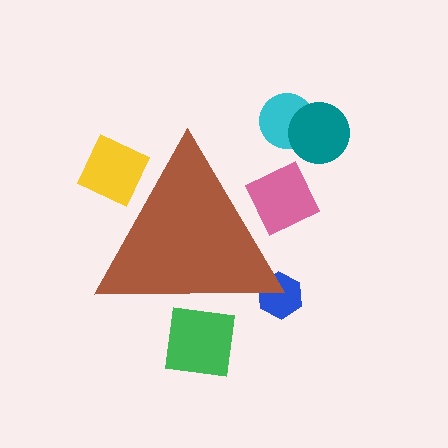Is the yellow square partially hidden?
Yes, the yellow square is partially hidden behind the brown triangle.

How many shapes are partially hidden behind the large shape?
4 shapes are partially hidden.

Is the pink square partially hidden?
Yes, the pink square is partially hidden behind the brown triangle.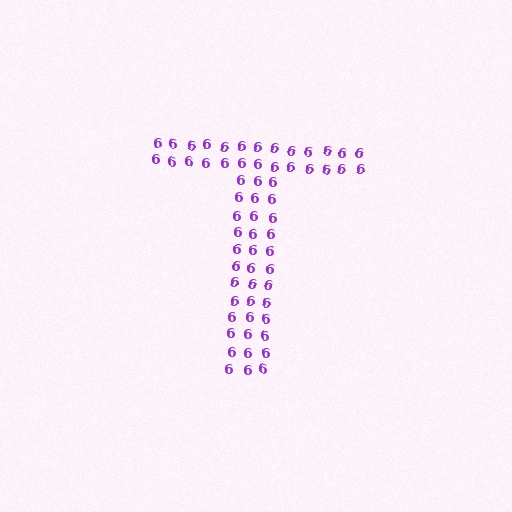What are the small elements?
The small elements are digit 6's.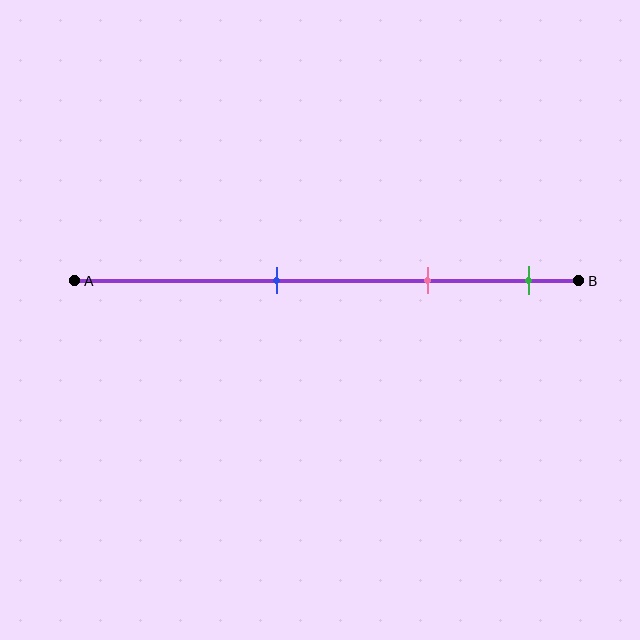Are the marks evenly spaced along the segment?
Yes, the marks are approximately evenly spaced.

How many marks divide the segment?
There are 3 marks dividing the segment.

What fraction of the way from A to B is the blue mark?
The blue mark is approximately 40% (0.4) of the way from A to B.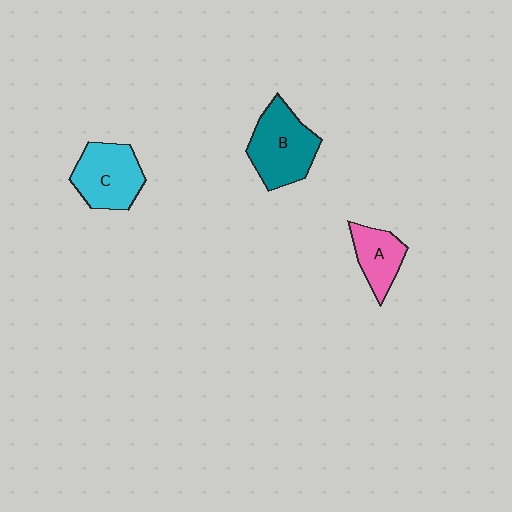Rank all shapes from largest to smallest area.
From largest to smallest: B (teal), C (cyan), A (pink).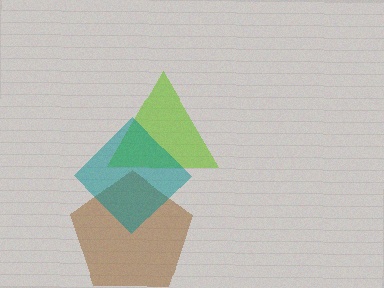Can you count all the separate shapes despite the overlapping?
Yes, there are 3 separate shapes.